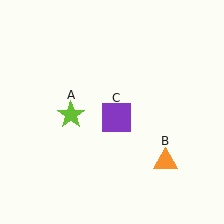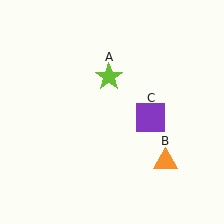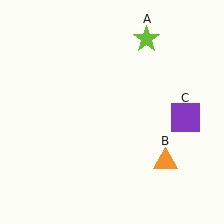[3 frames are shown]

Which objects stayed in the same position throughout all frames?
Orange triangle (object B) remained stationary.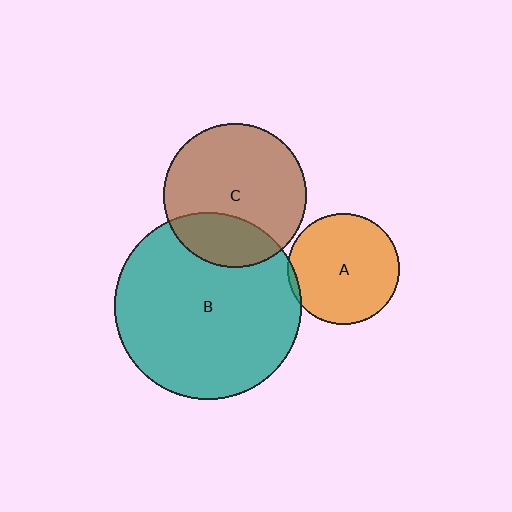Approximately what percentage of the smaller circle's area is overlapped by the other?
Approximately 5%.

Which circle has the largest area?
Circle B (teal).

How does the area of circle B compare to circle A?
Approximately 2.8 times.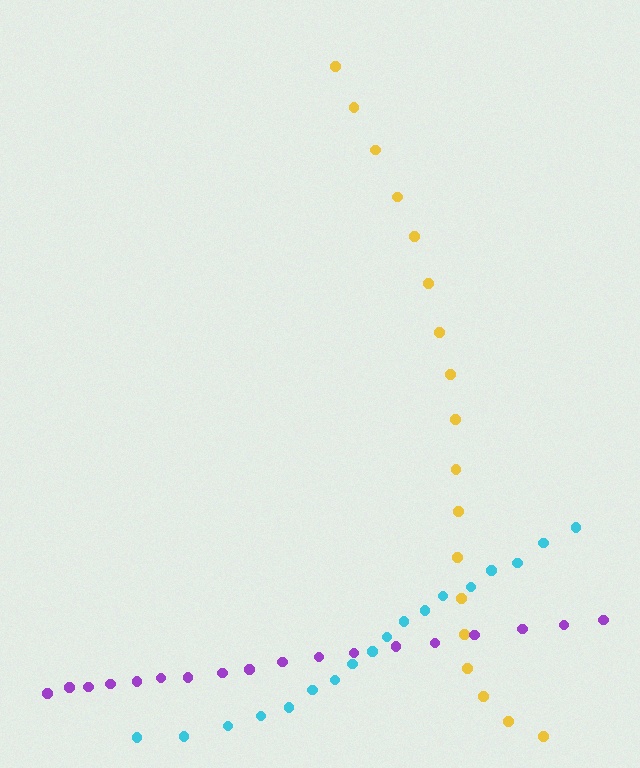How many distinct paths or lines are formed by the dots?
There are 3 distinct paths.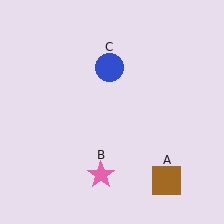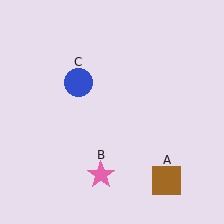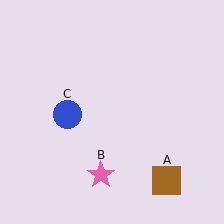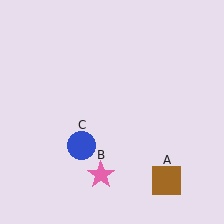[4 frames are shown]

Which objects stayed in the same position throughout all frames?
Brown square (object A) and pink star (object B) remained stationary.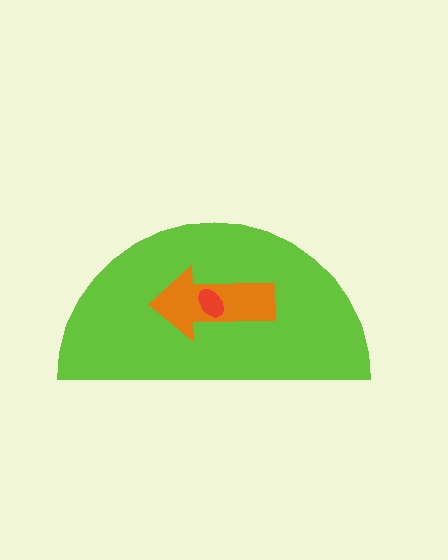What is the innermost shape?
The red ellipse.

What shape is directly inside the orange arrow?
The red ellipse.